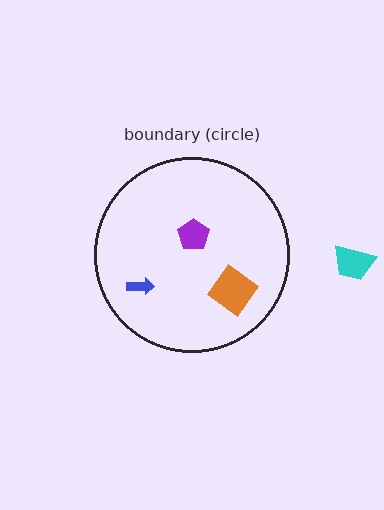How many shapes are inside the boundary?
3 inside, 1 outside.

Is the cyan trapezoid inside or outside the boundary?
Outside.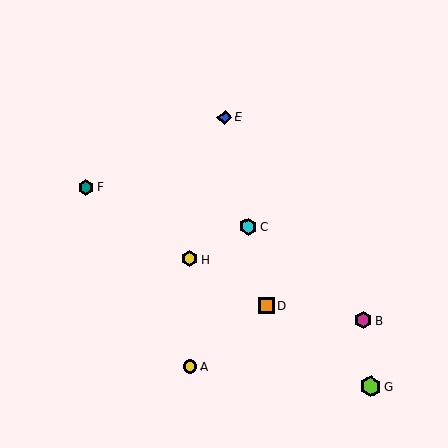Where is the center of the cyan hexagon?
The center of the cyan hexagon is at (248, 227).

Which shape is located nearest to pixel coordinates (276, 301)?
The orange square (labeled D) at (267, 306) is nearest to that location.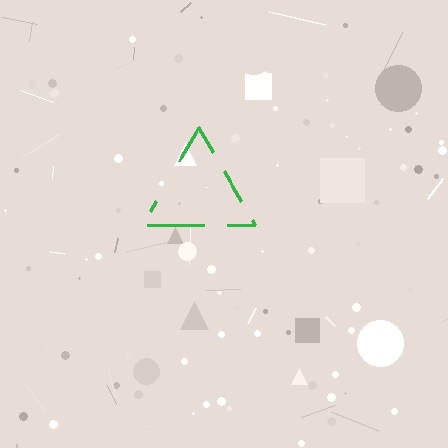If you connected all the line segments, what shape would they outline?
They would outline a triangle.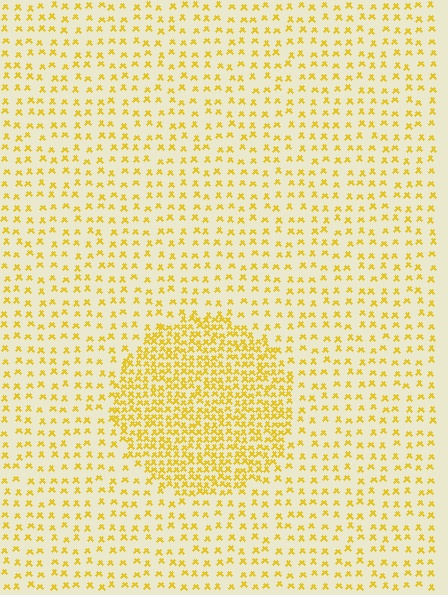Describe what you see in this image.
The image contains small yellow elements arranged at two different densities. A circle-shaped region is visible where the elements are more densely packed than the surrounding area.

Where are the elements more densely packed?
The elements are more densely packed inside the circle boundary.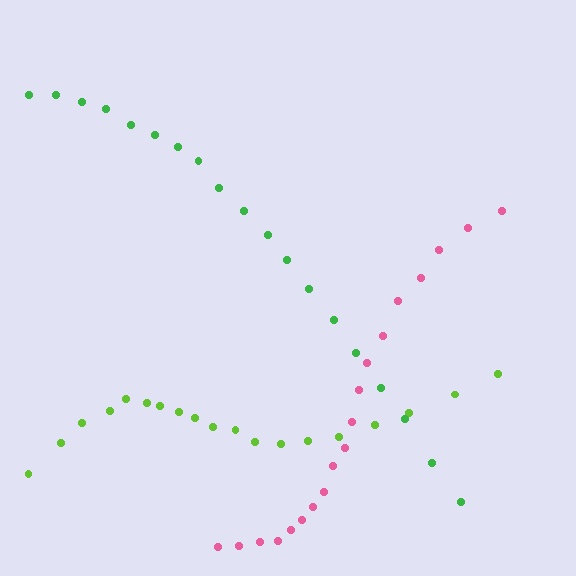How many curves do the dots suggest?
There are 3 distinct paths.